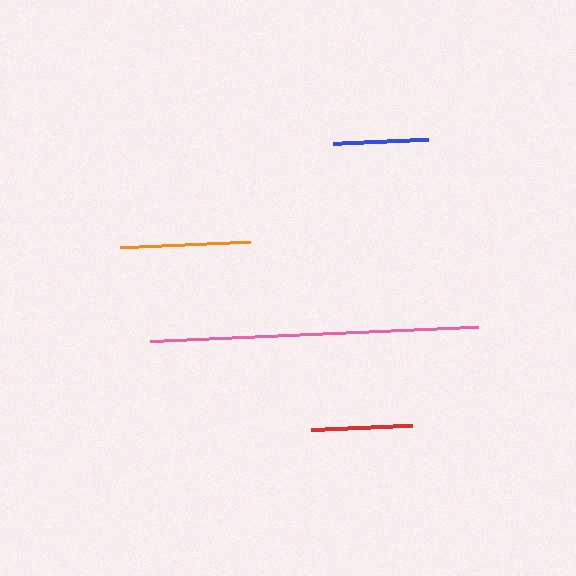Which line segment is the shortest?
The blue line is the shortest at approximately 95 pixels.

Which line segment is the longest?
The pink line is the longest at approximately 328 pixels.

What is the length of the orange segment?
The orange segment is approximately 130 pixels long.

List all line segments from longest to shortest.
From longest to shortest: pink, orange, red, blue.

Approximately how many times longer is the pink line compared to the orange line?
The pink line is approximately 2.5 times the length of the orange line.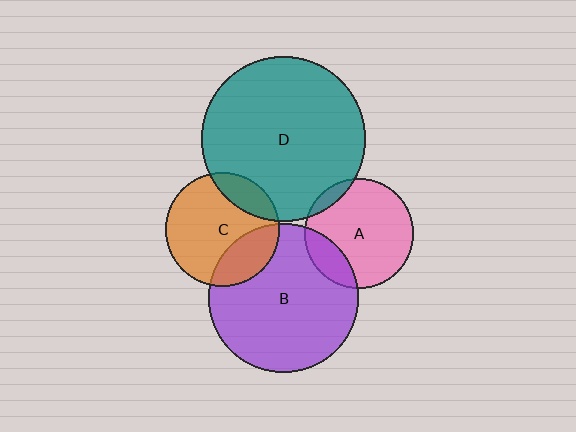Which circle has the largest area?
Circle D (teal).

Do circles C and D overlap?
Yes.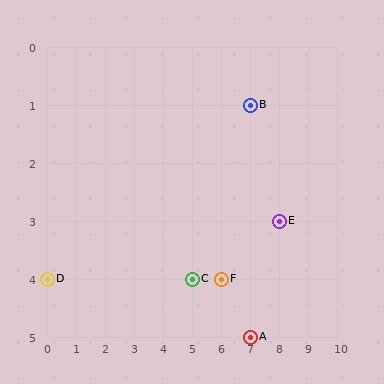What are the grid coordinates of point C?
Point C is at grid coordinates (5, 4).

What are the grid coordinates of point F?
Point F is at grid coordinates (6, 4).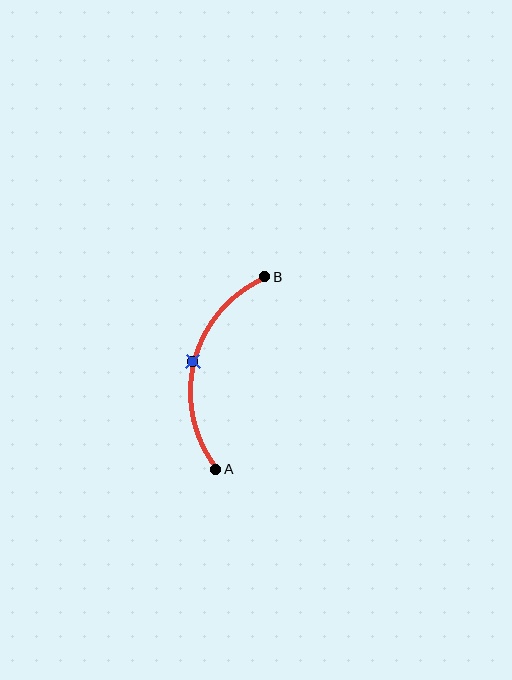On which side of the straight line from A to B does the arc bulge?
The arc bulges to the left of the straight line connecting A and B.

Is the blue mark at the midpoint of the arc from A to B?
Yes. The blue mark lies on the arc at equal arc-length from both A and B — it is the arc midpoint.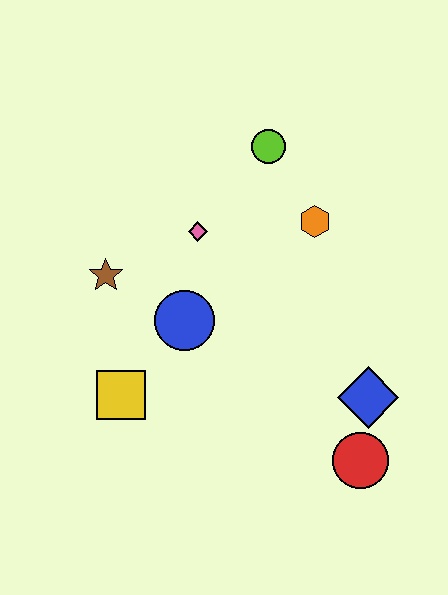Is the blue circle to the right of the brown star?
Yes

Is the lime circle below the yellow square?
No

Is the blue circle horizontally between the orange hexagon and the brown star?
Yes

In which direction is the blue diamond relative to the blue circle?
The blue diamond is to the right of the blue circle.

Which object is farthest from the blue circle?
The red circle is farthest from the blue circle.